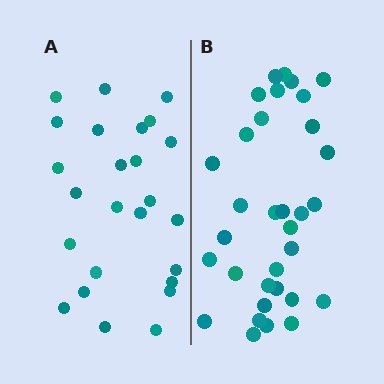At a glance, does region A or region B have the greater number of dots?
Region B (the right region) has more dots.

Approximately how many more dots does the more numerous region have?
Region B has roughly 8 or so more dots than region A.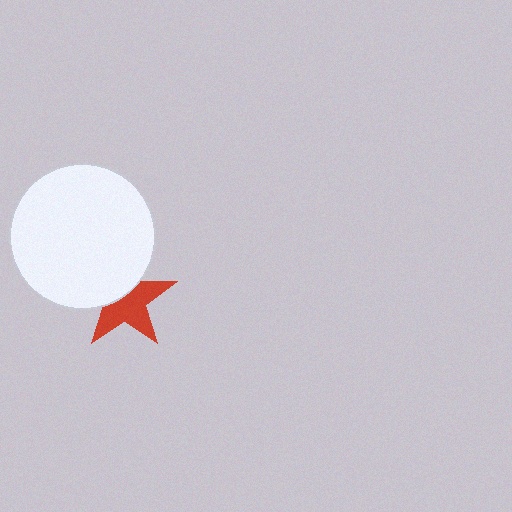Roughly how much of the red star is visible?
About half of it is visible (roughly 59%).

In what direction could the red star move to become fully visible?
The red star could move down. That would shift it out from behind the white circle entirely.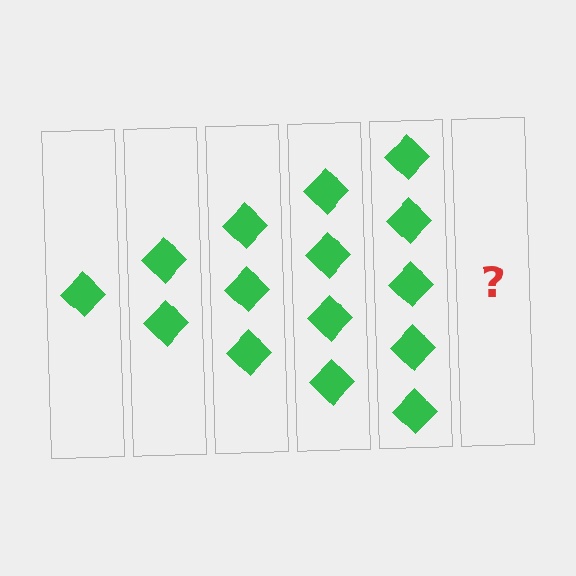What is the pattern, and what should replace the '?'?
The pattern is that each step adds one more diamond. The '?' should be 6 diamonds.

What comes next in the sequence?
The next element should be 6 diamonds.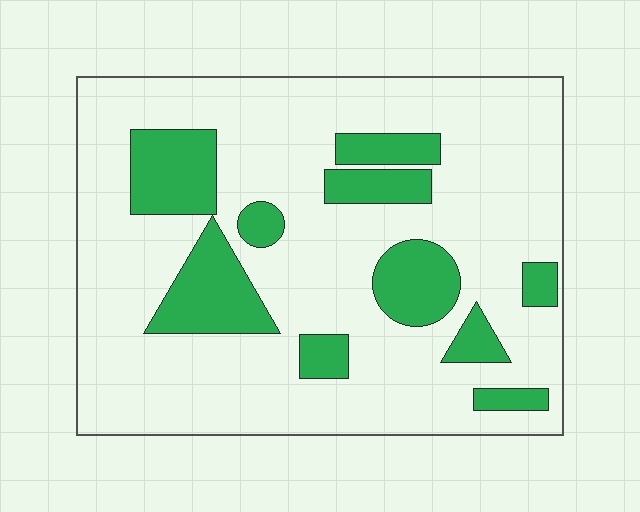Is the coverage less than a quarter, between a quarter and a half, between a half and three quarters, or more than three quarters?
Less than a quarter.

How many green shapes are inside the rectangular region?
10.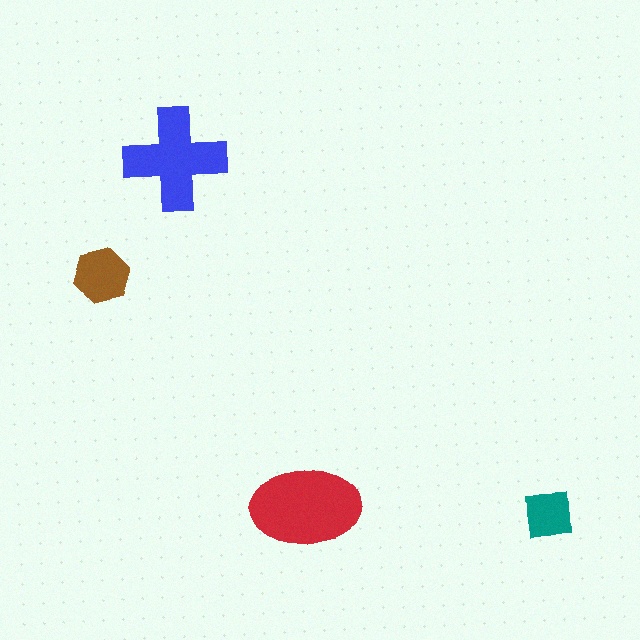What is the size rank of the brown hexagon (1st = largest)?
3rd.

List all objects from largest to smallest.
The red ellipse, the blue cross, the brown hexagon, the teal square.